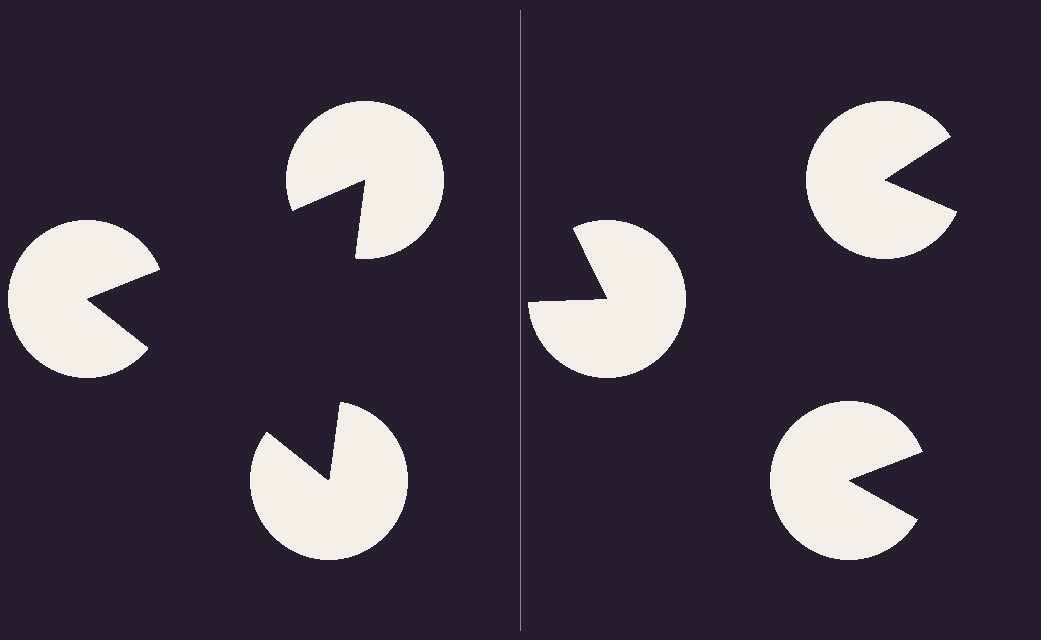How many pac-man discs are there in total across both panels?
6 — 3 on each side.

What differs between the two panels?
The pac-man discs are positioned identically on both sides; only the wedge orientations differ. On the left they align to a triangle; on the right they are misaligned.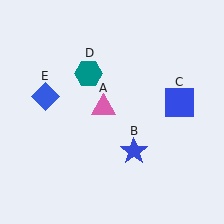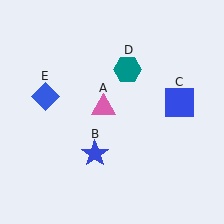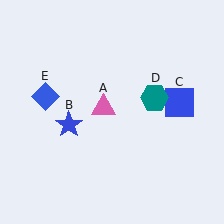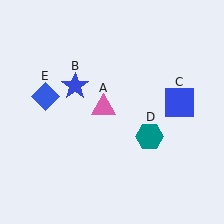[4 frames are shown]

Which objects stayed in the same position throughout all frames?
Pink triangle (object A) and blue square (object C) and blue diamond (object E) remained stationary.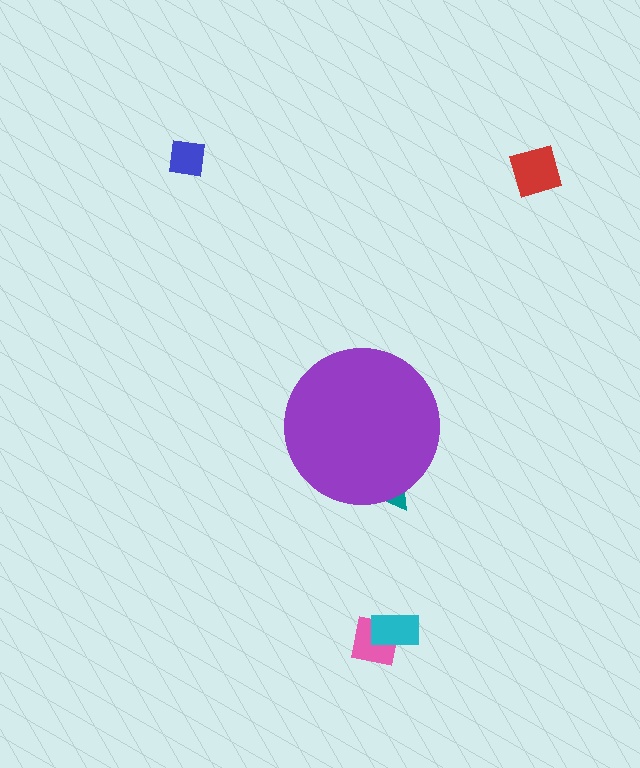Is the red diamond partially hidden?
No, the red diamond is fully visible.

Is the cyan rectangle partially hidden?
No, the cyan rectangle is fully visible.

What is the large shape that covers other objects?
A purple circle.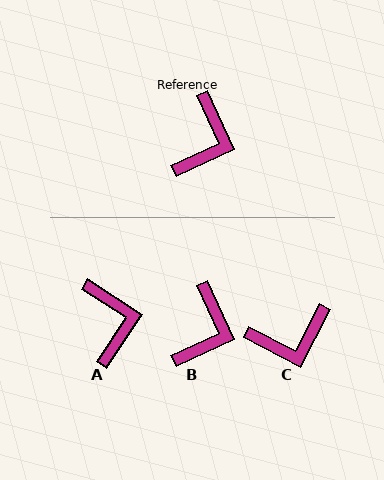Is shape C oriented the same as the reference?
No, it is off by about 52 degrees.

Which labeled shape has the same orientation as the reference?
B.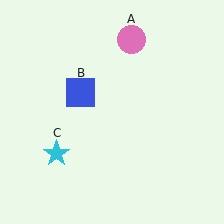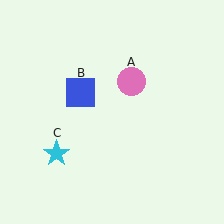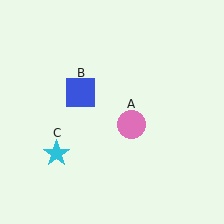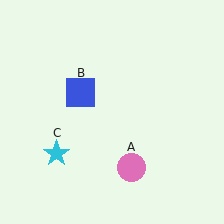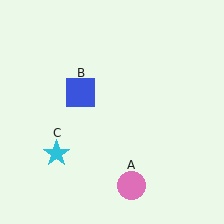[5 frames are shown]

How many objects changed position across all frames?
1 object changed position: pink circle (object A).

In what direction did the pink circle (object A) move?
The pink circle (object A) moved down.